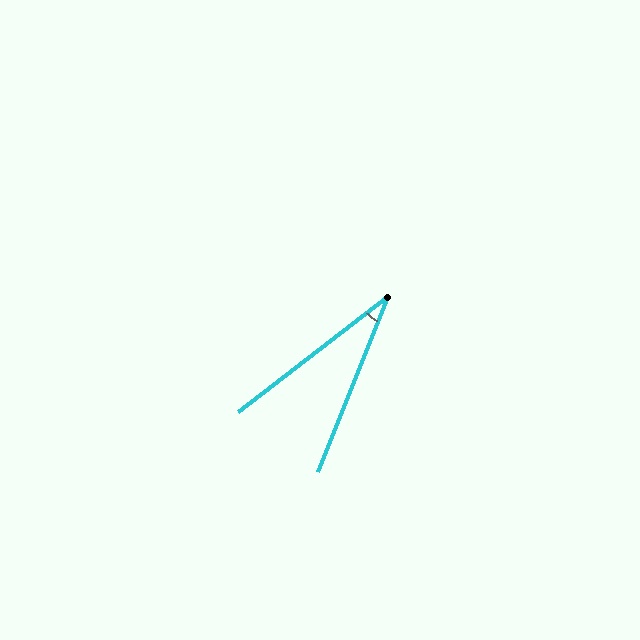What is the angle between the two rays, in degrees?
Approximately 31 degrees.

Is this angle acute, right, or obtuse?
It is acute.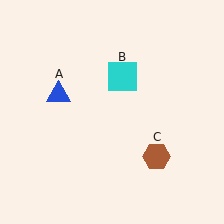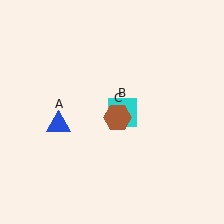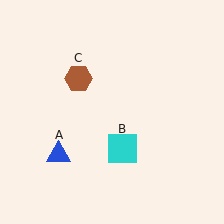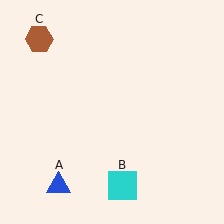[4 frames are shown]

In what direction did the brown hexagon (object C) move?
The brown hexagon (object C) moved up and to the left.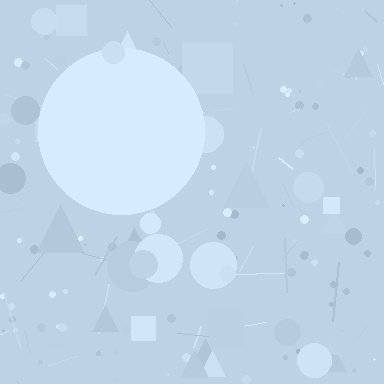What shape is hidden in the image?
A circle is hidden in the image.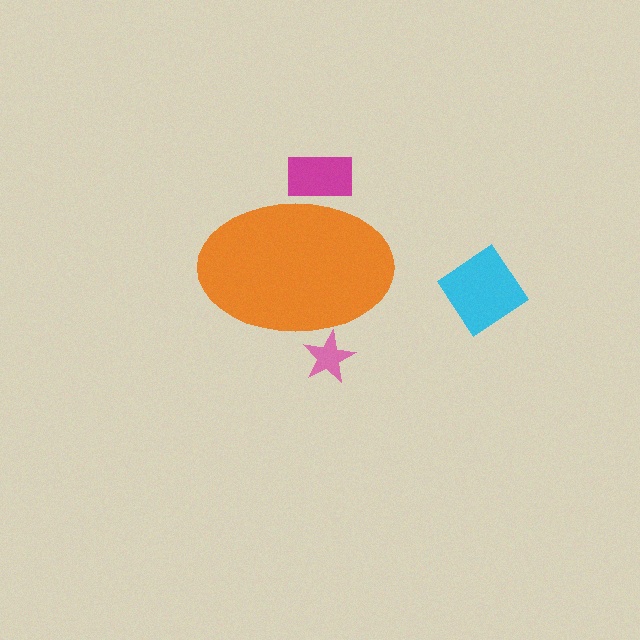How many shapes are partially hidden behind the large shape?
2 shapes are partially hidden.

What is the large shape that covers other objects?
An orange ellipse.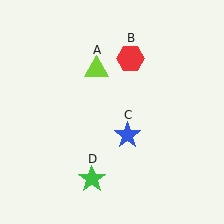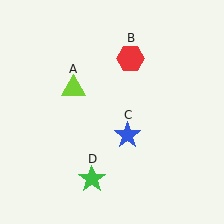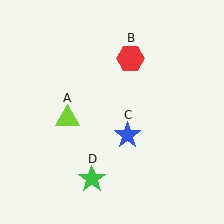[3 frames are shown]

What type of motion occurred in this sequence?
The lime triangle (object A) rotated counterclockwise around the center of the scene.